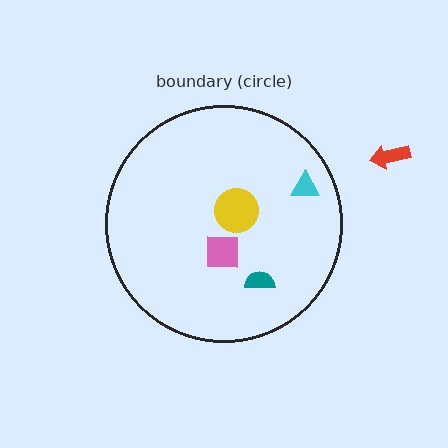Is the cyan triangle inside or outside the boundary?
Inside.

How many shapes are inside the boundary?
4 inside, 1 outside.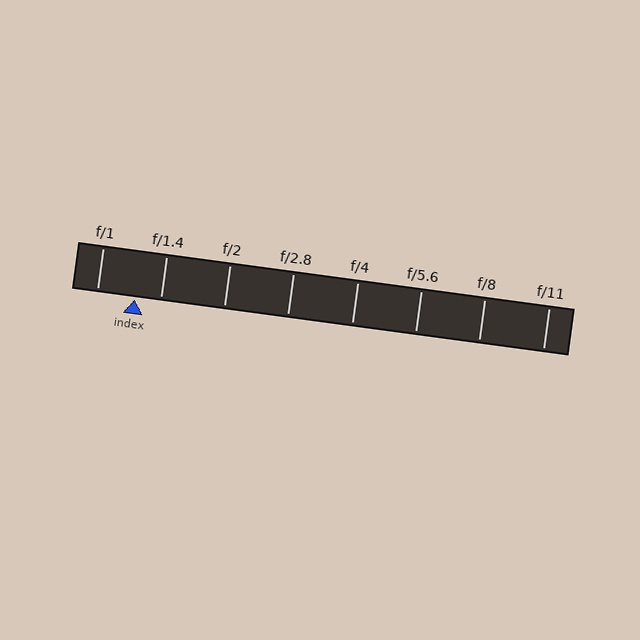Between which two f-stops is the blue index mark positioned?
The index mark is between f/1 and f/1.4.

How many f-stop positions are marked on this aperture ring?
There are 8 f-stop positions marked.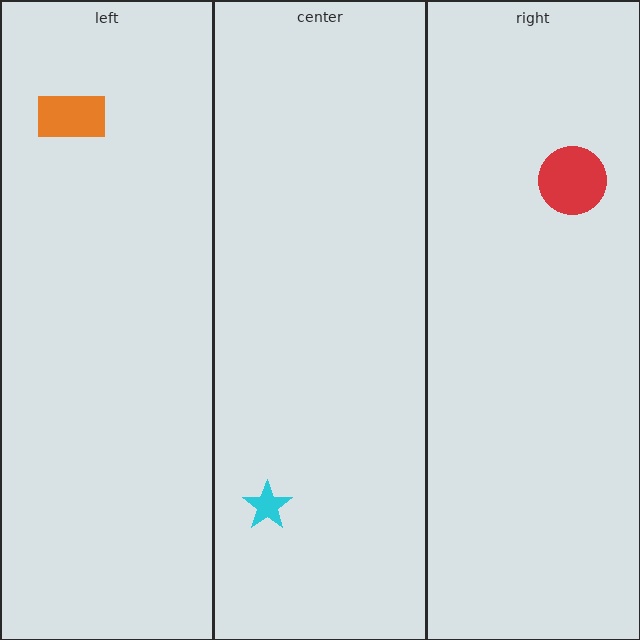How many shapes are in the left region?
1.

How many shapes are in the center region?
1.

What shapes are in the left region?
The orange rectangle.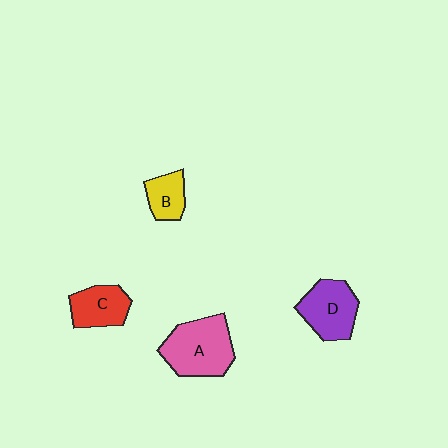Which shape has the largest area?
Shape A (pink).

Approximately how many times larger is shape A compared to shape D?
Approximately 1.3 times.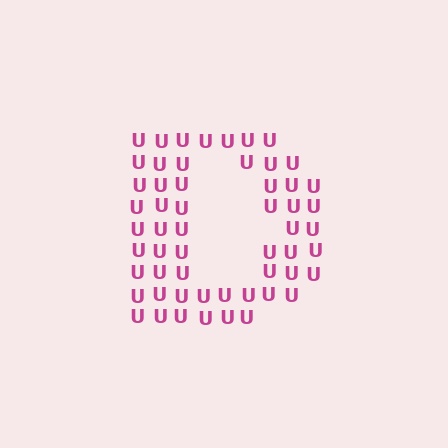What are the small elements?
The small elements are letter U's.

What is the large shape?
The large shape is the letter D.